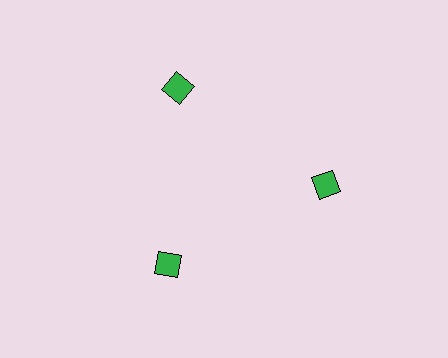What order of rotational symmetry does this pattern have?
This pattern has 3-fold rotational symmetry.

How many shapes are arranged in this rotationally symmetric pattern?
There are 3 shapes, arranged in 3 groups of 1.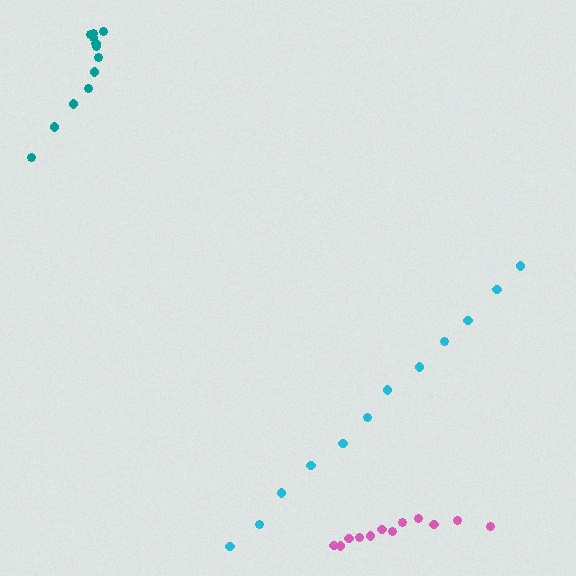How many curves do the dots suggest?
There are 3 distinct paths.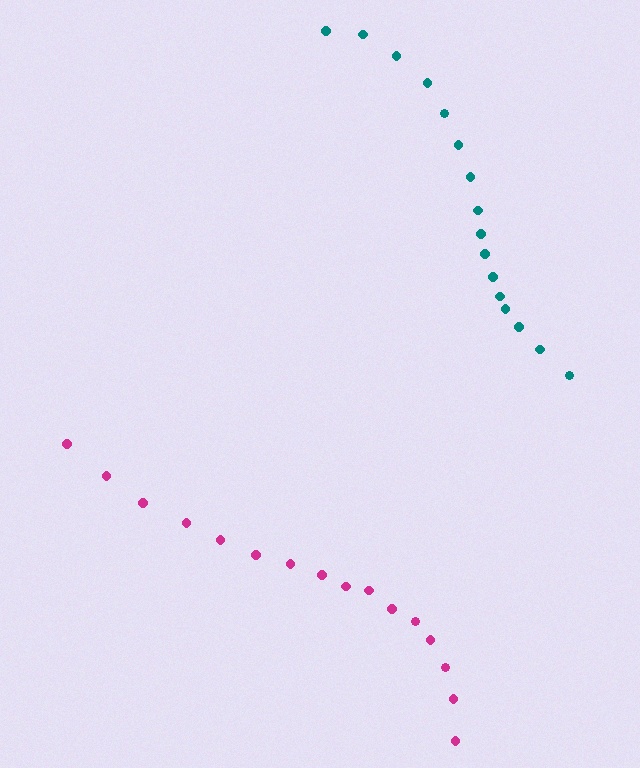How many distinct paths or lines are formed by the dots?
There are 2 distinct paths.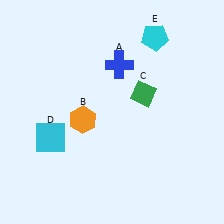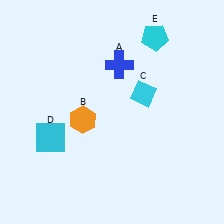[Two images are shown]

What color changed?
The diamond (C) changed from green in Image 1 to cyan in Image 2.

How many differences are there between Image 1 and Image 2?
There is 1 difference between the two images.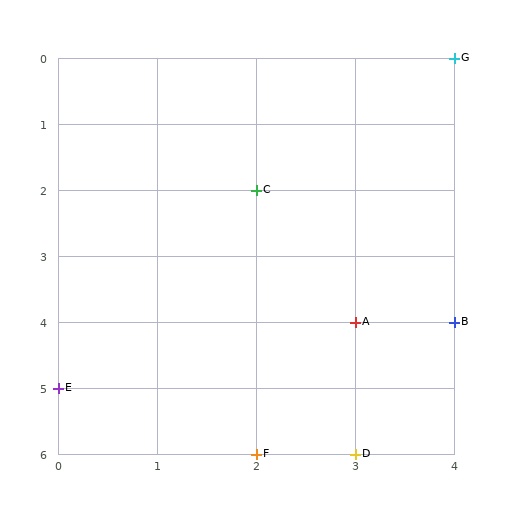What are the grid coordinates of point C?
Point C is at grid coordinates (2, 2).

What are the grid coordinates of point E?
Point E is at grid coordinates (0, 5).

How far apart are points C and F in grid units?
Points C and F are 4 rows apart.